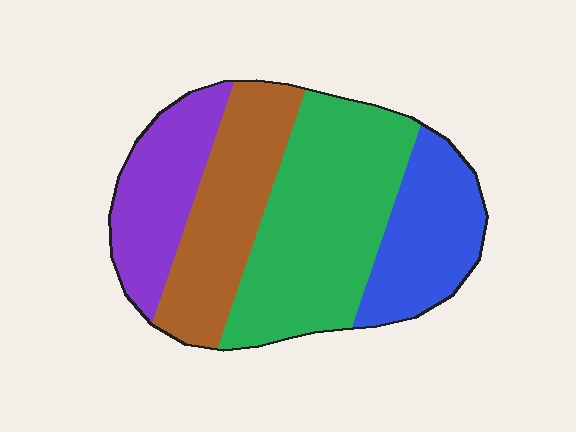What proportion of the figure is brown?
Brown covers roughly 25% of the figure.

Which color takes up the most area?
Green, at roughly 40%.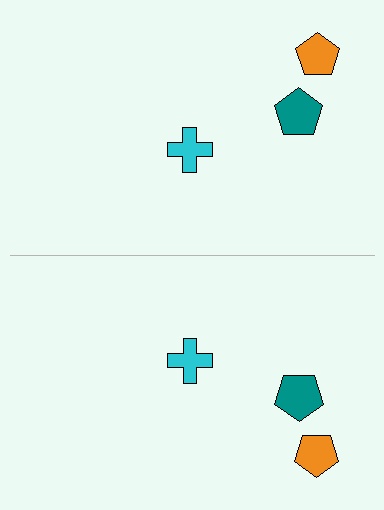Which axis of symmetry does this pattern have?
The pattern has a horizontal axis of symmetry running through the center of the image.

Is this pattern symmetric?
Yes, this pattern has bilateral (reflection) symmetry.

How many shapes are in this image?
There are 6 shapes in this image.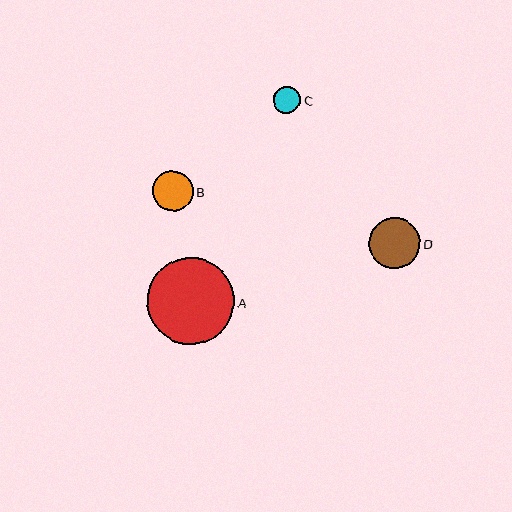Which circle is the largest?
Circle A is the largest with a size of approximately 88 pixels.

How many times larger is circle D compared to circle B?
Circle D is approximately 1.3 times the size of circle B.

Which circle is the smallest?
Circle C is the smallest with a size of approximately 27 pixels.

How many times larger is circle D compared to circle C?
Circle D is approximately 1.9 times the size of circle C.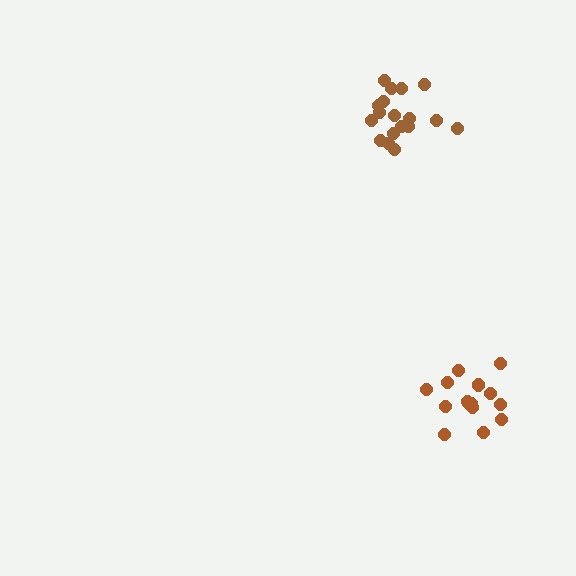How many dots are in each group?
Group 1: 18 dots, Group 2: 15 dots (33 total).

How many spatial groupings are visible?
There are 2 spatial groupings.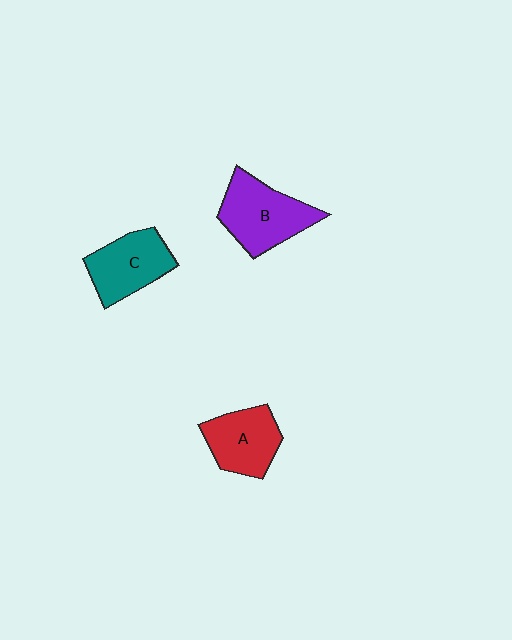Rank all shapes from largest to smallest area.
From largest to smallest: B (purple), C (teal), A (red).